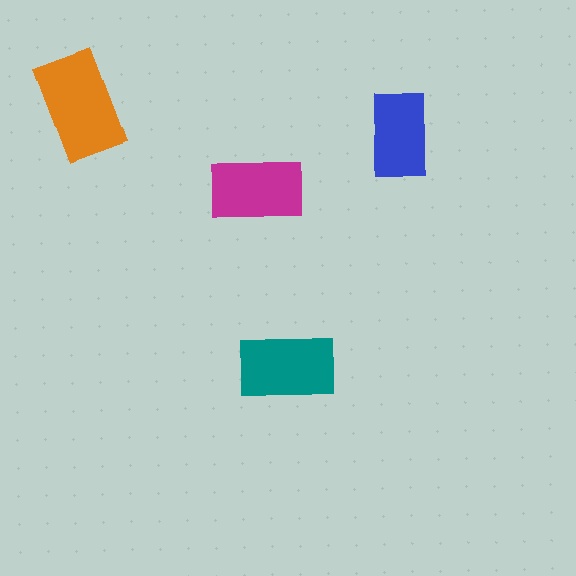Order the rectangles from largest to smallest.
the orange one, the teal one, the magenta one, the blue one.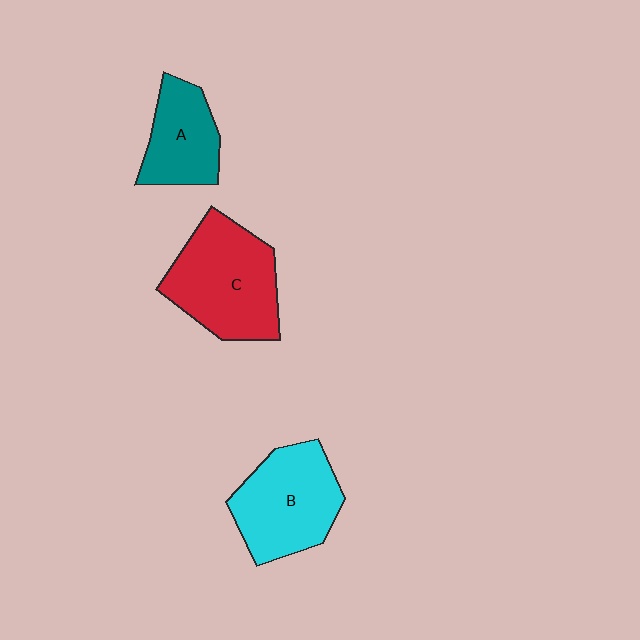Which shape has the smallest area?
Shape A (teal).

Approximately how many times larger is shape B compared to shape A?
Approximately 1.4 times.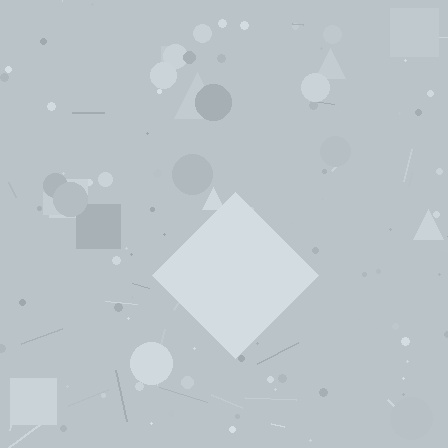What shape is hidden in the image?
A diamond is hidden in the image.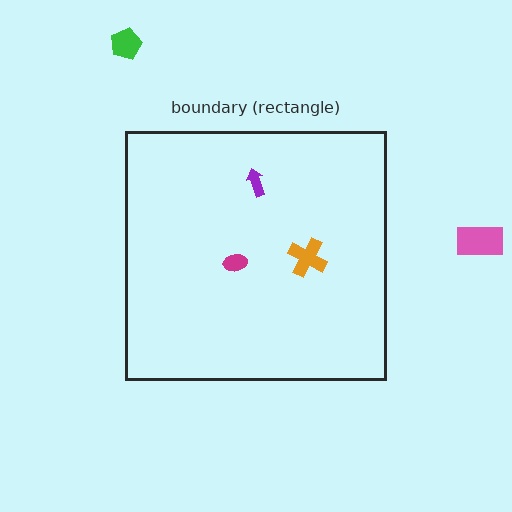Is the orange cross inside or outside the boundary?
Inside.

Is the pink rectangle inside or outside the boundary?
Outside.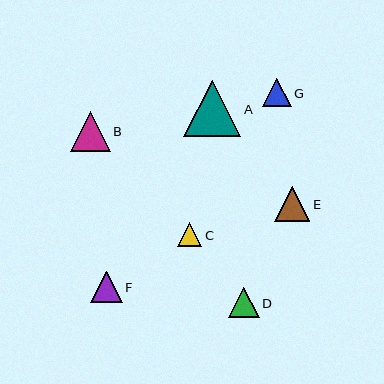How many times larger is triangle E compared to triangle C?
Triangle E is approximately 1.4 times the size of triangle C.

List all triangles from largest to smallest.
From largest to smallest: A, B, E, F, D, G, C.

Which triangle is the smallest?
Triangle C is the smallest with a size of approximately 24 pixels.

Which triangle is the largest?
Triangle A is the largest with a size of approximately 57 pixels.